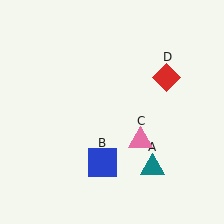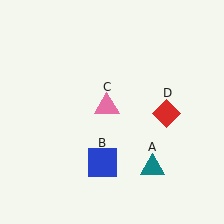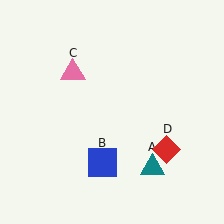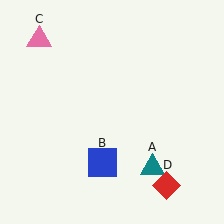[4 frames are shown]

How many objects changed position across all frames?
2 objects changed position: pink triangle (object C), red diamond (object D).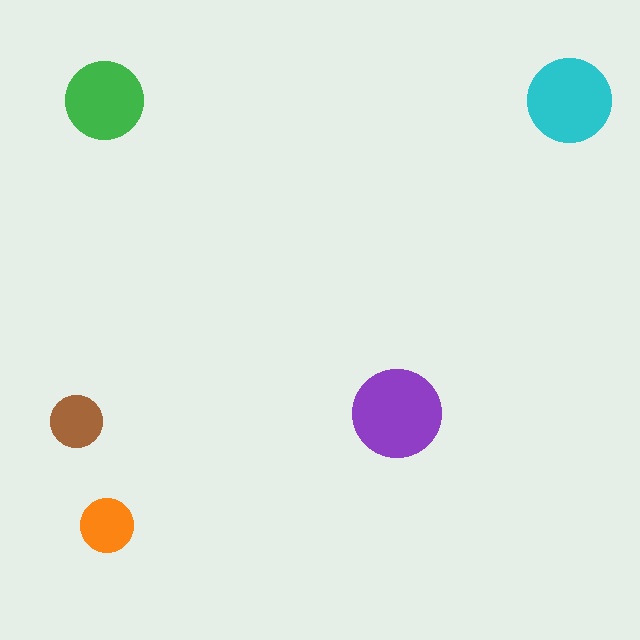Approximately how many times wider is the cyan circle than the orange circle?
About 1.5 times wider.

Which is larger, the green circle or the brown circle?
The green one.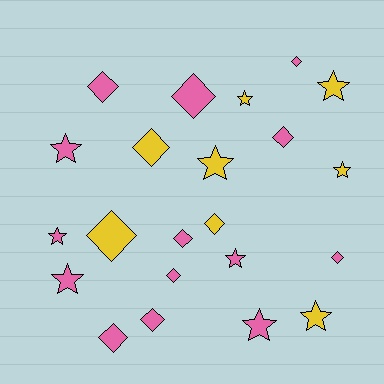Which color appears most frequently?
Pink, with 14 objects.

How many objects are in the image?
There are 22 objects.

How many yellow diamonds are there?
There are 3 yellow diamonds.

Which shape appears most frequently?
Diamond, with 12 objects.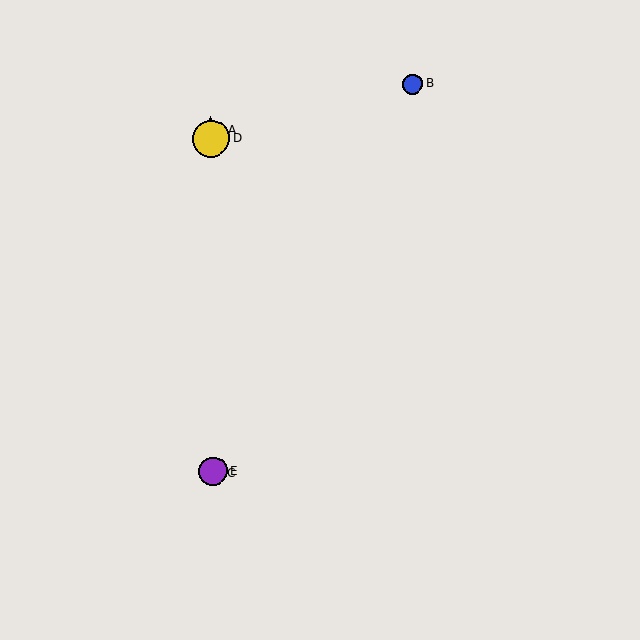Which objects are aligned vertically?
Objects A, C, D, E are aligned vertically.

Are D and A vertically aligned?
Yes, both are at x≈211.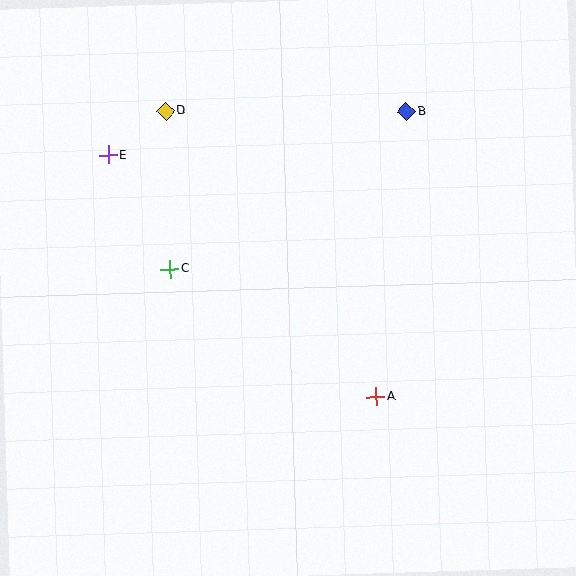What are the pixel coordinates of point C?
Point C is at (170, 269).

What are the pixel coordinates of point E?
Point E is at (108, 155).